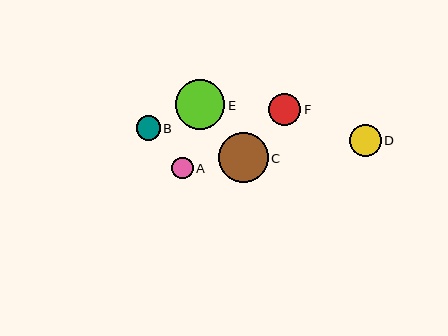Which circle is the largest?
Circle E is the largest with a size of approximately 50 pixels.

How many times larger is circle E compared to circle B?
Circle E is approximately 2.0 times the size of circle B.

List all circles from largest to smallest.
From largest to smallest: E, C, F, D, B, A.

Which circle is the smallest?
Circle A is the smallest with a size of approximately 22 pixels.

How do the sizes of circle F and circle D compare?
Circle F and circle D are approximately the same size.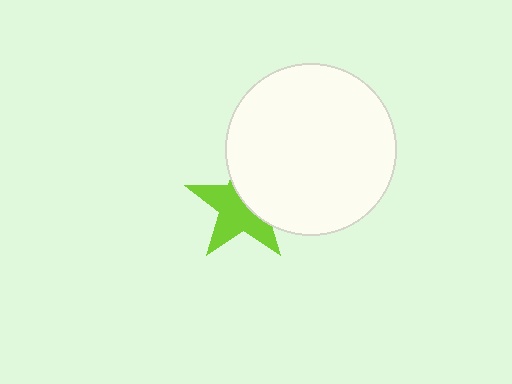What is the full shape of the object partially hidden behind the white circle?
The partially hidden object is a lime star.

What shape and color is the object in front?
The object in front is a white circle.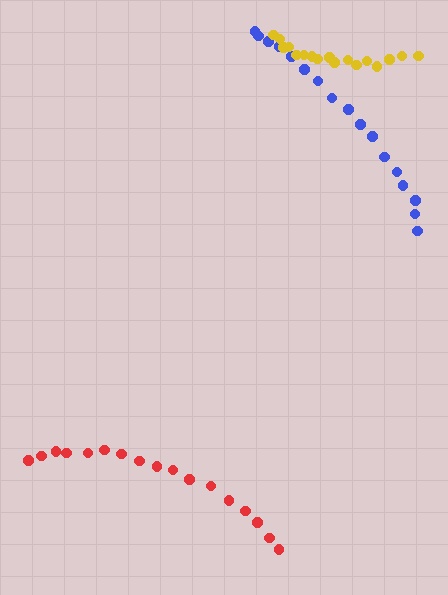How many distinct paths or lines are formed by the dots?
There are 3 distinct paths.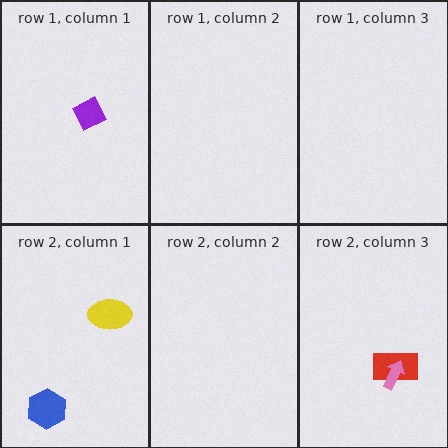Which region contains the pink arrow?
The row 2, column 3 region.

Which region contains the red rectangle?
The row 2, column 3 region.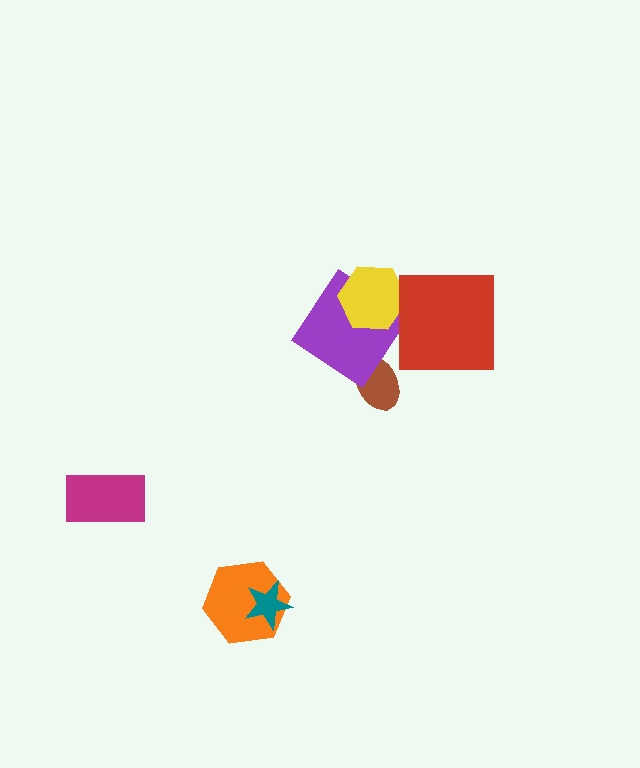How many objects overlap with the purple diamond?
2 objects overlap with the purple diamond.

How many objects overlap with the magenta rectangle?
0 objects overlap with the magenta rectangle.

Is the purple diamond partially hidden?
Yes, it is partially covered by another shape.